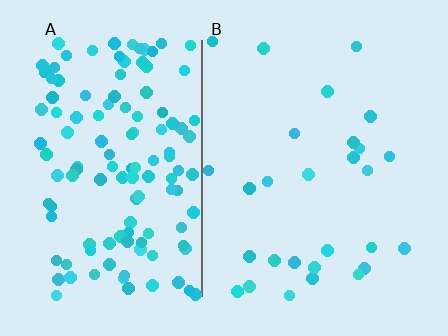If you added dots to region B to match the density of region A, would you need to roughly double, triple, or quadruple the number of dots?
Approximately quadruple.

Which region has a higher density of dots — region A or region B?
A (the left).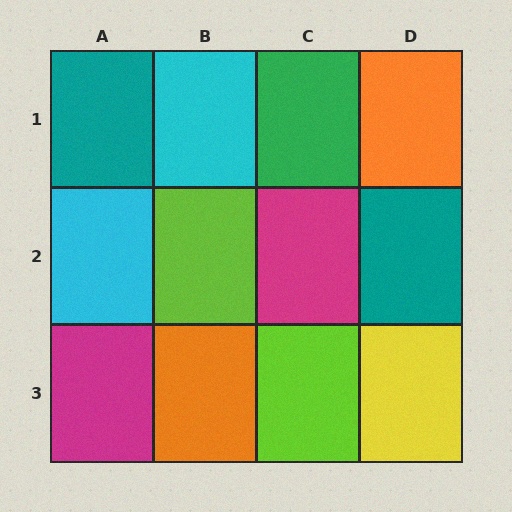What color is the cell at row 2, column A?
Cyan.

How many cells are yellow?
1 cell is yellow.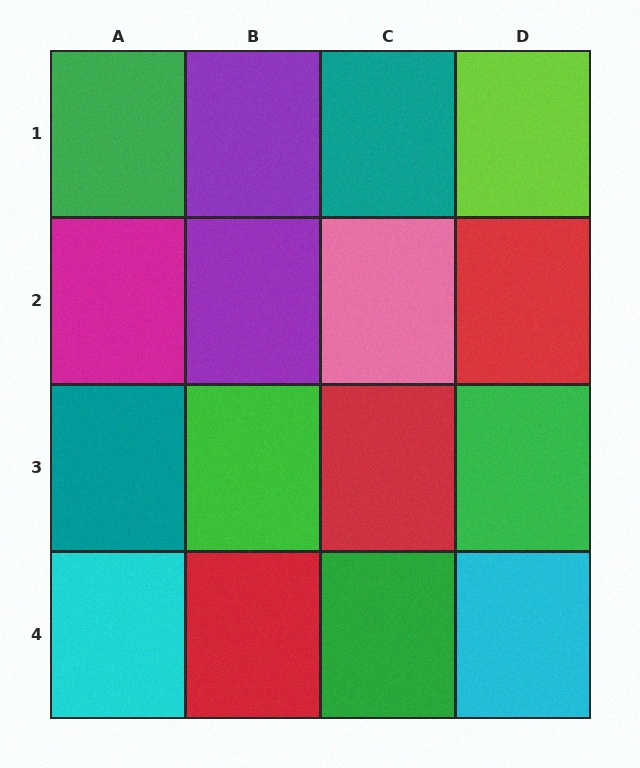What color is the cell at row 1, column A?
Green.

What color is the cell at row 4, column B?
Red.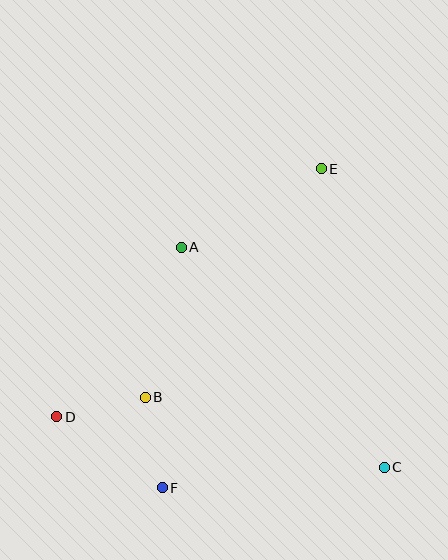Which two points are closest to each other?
Points B and D are closest to each other.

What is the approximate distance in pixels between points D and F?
The distance between D and F is approximately 127 pixels.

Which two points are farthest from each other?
Points D and E are farthest from each other.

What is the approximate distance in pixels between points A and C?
The distance between A and C is approximately 300 pixels.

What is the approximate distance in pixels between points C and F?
The distance between C and F is approximately 223 pixels.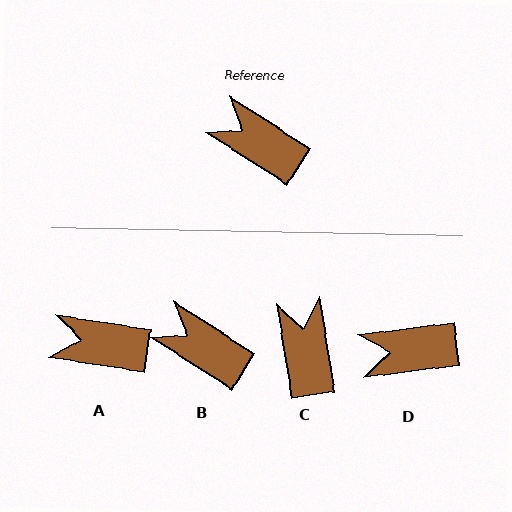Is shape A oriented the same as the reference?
No, it is off by about 24 degrees.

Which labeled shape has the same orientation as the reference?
B.